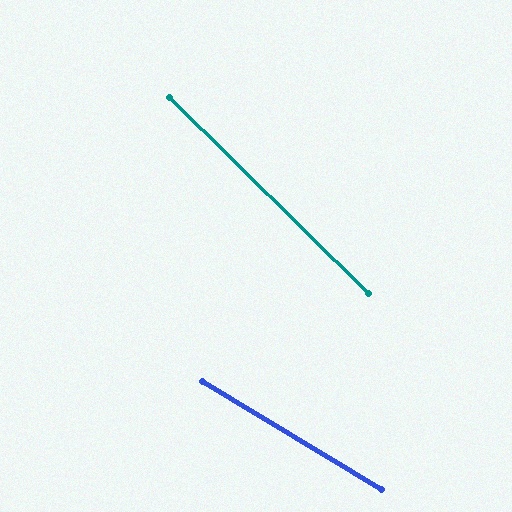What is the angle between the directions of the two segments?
Approximately 14 degrees.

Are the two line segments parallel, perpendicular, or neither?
Neither parallel nor perpendicular — they differ by about 14°.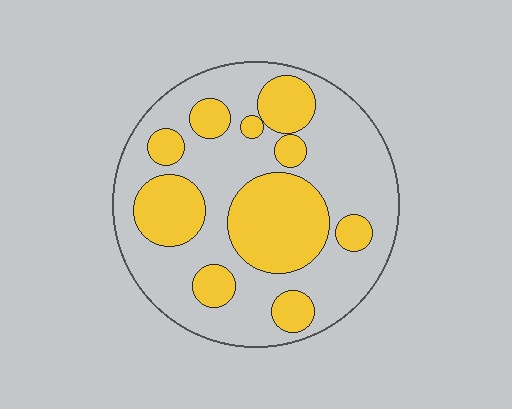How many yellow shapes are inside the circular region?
10.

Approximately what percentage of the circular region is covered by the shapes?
Approximately 35%.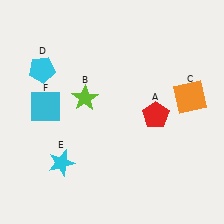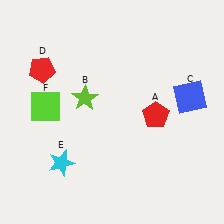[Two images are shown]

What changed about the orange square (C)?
In Image 1, C is orange. In Image 2, it changed to blue.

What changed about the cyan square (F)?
In Image 1, F is cyan. In Image 2, it changed to lime.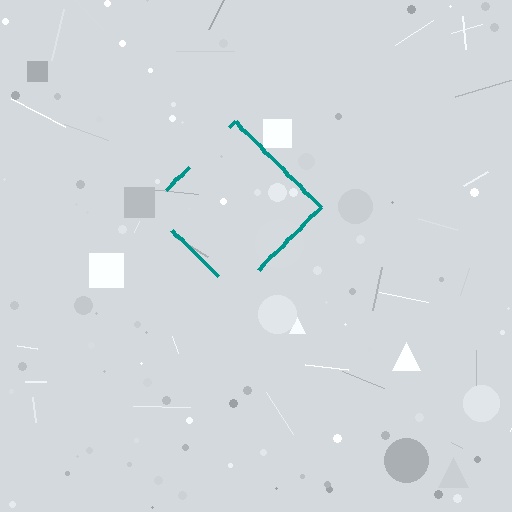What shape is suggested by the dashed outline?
The dashed outline suggests a diamond.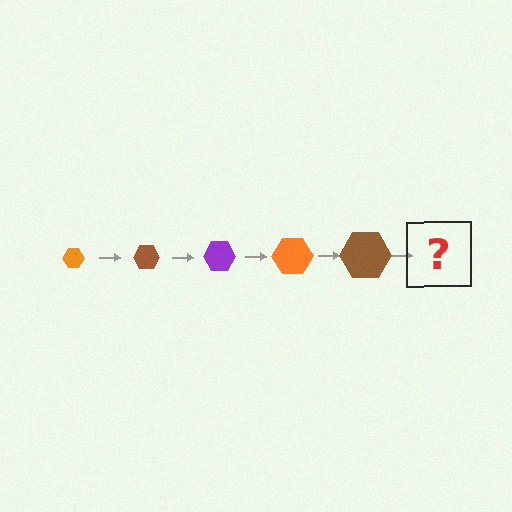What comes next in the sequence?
The next element should be a purple hexagon, larger than the previous one.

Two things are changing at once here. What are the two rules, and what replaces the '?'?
The two rules are that the hexagon grows larger each step and the color cycles through orange, brown, and purple. The '?' should be a purple hexagon, larger than the previous one.